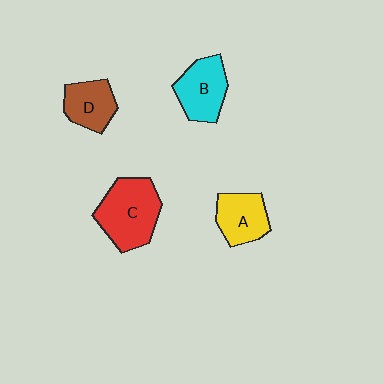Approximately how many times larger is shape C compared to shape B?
Approximately 1.4 times.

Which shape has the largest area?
Shape C (red).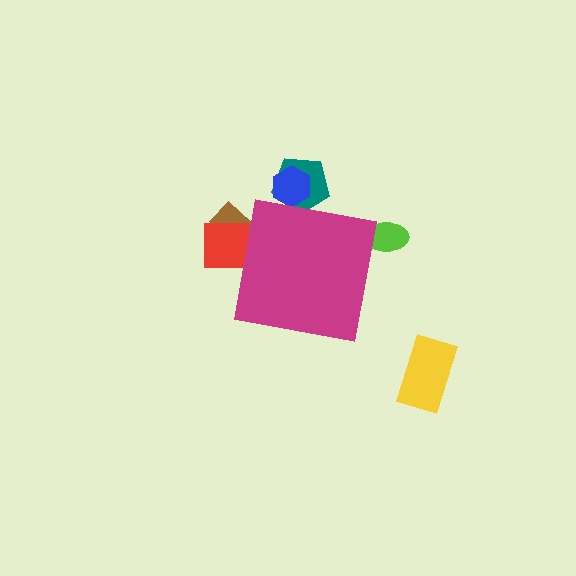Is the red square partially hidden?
Yes, the red square is partially hidden behind the magenta square.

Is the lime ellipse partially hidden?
Yes, the lime ellipse is partially hidden behind the magenta square.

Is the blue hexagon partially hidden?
Yes, the blue hexagon is partially hidden behind the magenta square.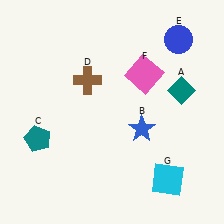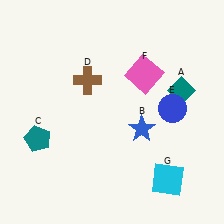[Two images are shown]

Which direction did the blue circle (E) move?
The blue circle (E) moved down.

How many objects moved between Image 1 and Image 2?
1 object moved between the two images.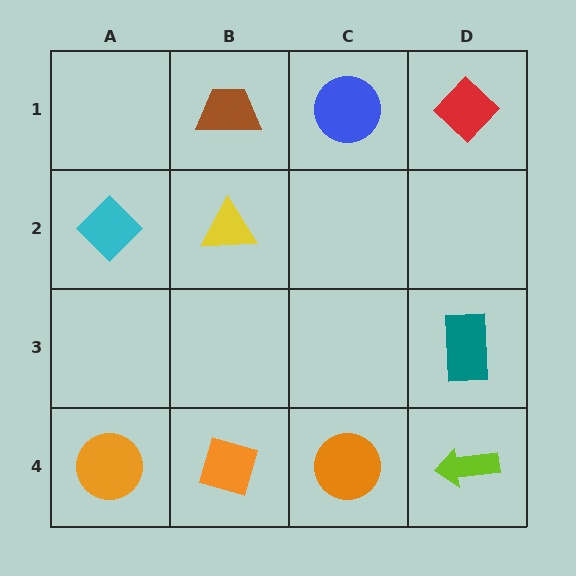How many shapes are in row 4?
4 shapes.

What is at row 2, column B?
A yellow triangle.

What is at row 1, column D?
A red diamond.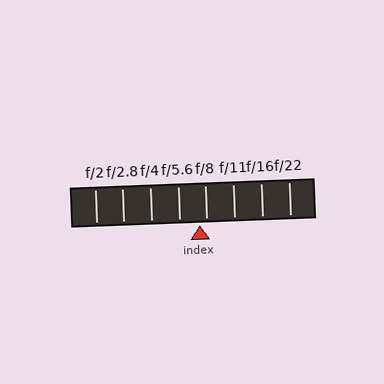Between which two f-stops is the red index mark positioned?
The index mark is between f/5.6 and f/8.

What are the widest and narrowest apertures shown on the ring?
The widest aperture shown is f/2 and the narrowest is f/22.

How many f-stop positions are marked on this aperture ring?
There are 8 f-stop positions marked.